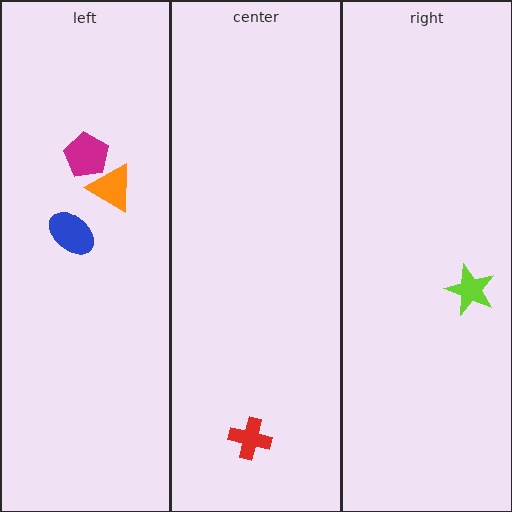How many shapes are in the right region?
1.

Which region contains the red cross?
The center region.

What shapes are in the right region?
The lime star.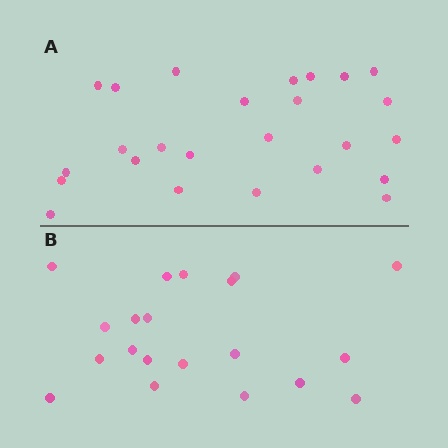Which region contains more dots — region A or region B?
Region A (the top region) has more dots.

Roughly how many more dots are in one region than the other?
Region A has about 5 more dots than region B.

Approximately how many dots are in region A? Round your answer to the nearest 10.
About 20 dots. (The exact count is 25, which rounds to 20.)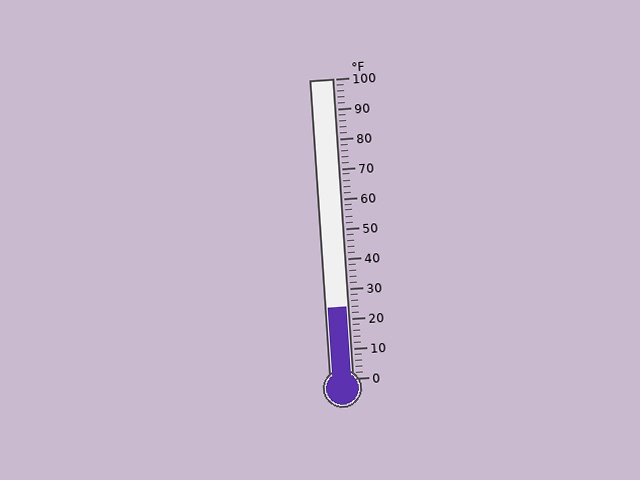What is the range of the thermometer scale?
The thermometer scale ranges from 0°F to 100°F.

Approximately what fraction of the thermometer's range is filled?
The thermometer is filled to approximately 25% of its range.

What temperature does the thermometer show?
The thermometer shows approximately 24°F.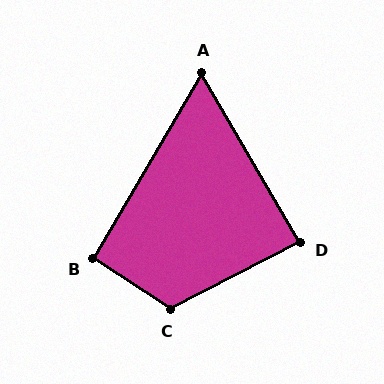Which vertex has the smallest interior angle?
A, at approximately 61 degrees.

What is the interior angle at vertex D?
Approximately 87 degrees (approximately right).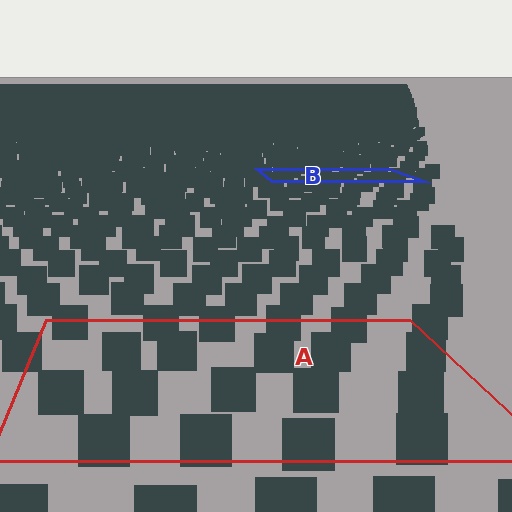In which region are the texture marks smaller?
The texture marks are smaller in region B, because it is farther away.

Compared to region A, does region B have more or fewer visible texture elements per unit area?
Region B has more texture elements per unit area — they are packed more densely because it is farther away.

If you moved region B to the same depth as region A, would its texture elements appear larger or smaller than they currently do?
They would appear larger. At a closer depth, the same texture elements are projected at a bigger on-screen size.